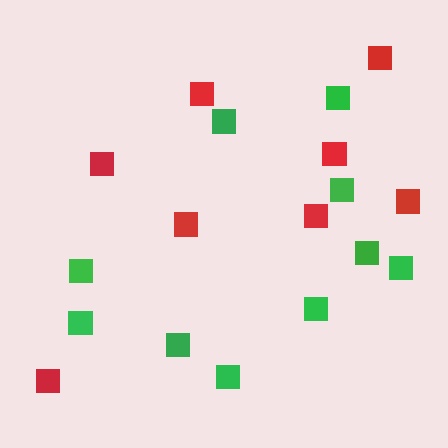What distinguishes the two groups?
There are 2 groups: one group of red squares (8) and one group of green squares (10).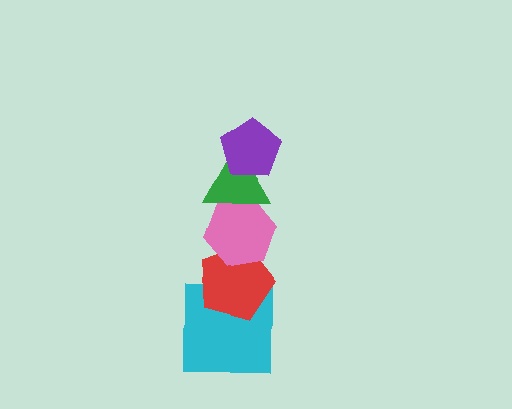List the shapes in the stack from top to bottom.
From top to bottom: the purple pentagon, the green triangle, the pink hexagon, the red pentagon, the cyan square.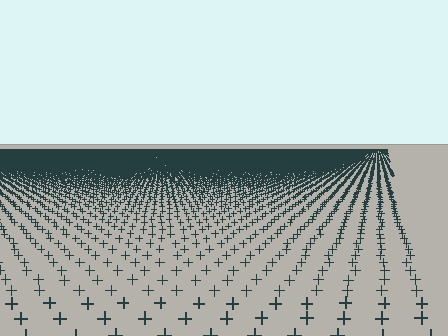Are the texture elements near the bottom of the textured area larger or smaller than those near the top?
Larger. Near the bottom, elements are closer to the viewer and appear at a bigger on-screen size.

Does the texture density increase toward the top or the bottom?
Density increases toward the top.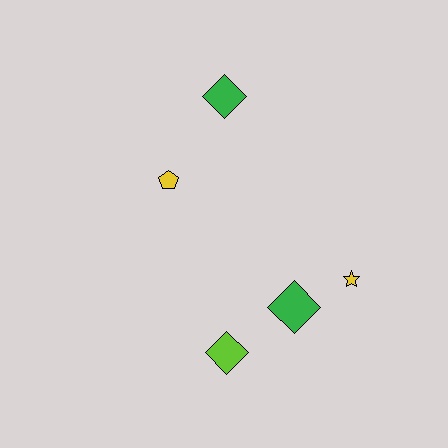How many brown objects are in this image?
There are no brown objects.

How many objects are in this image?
There are 5 objects.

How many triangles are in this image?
There are no triangles.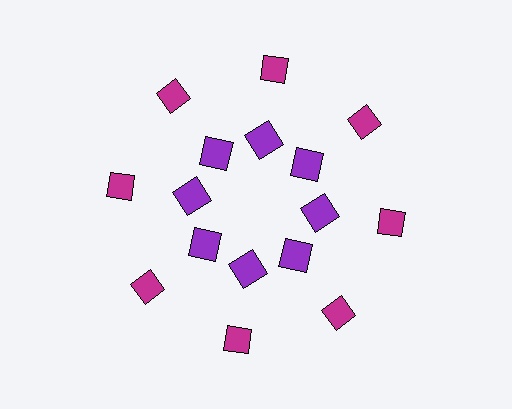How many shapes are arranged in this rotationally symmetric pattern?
There are 16 shapes, arranged in 8 groups of 2.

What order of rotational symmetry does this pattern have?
This pattern has 8-fold rotational symmetry.